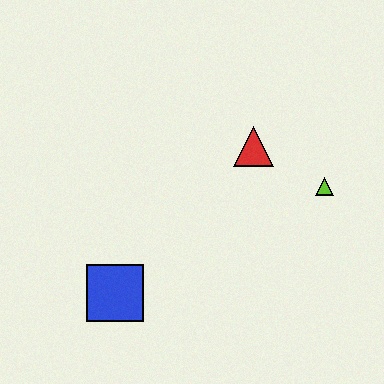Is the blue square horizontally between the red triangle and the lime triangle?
No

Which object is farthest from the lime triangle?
The blue square is farthest from the lime triangle.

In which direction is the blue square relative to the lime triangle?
The blue square is to the left of the lime triangle.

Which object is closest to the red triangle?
The lime triangle is closest to the red triangle.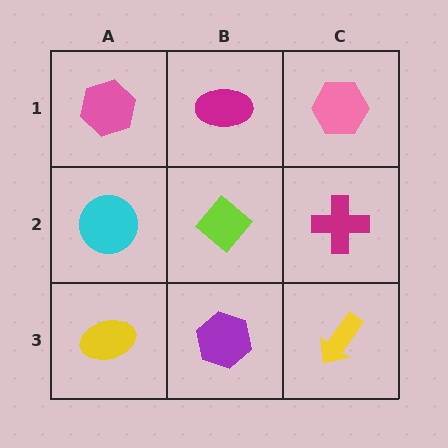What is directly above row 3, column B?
A lime diamond.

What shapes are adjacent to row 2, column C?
A pink hexagon (row 1, column C), a yellow arrow (row 3, column C), a lime diamond (row 2, column B).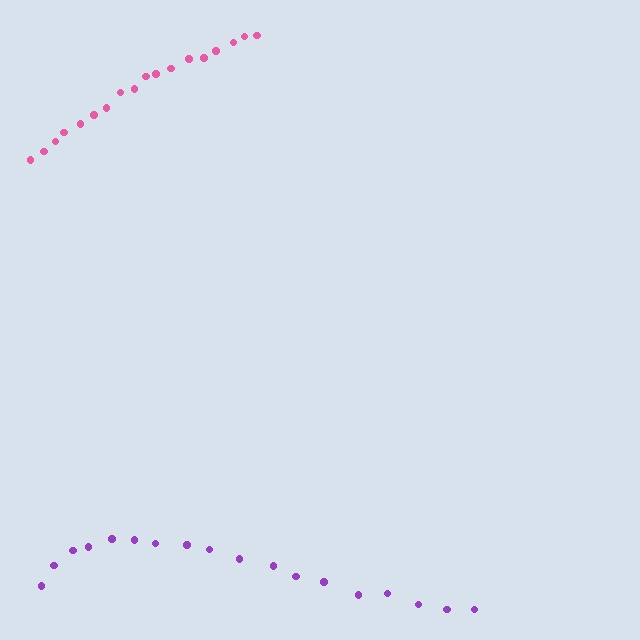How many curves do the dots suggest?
There are 2 distinct paths.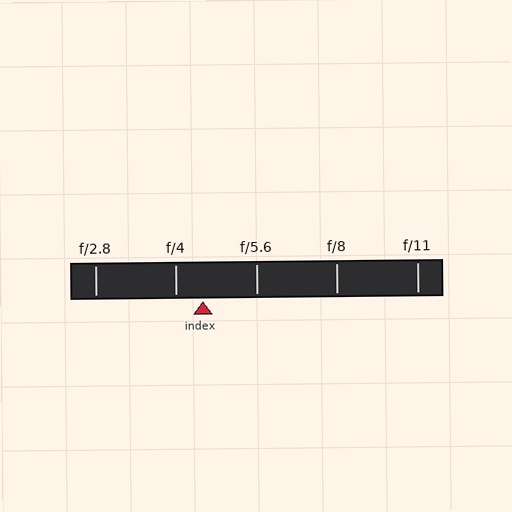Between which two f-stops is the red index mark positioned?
The index mark is between f/4 and f/5.6.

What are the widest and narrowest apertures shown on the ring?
The widest aperture shown is f/2.8 and the narrowest is f/11.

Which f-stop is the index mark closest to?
The index mark is closest to f/4.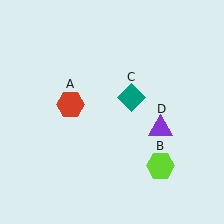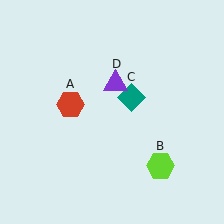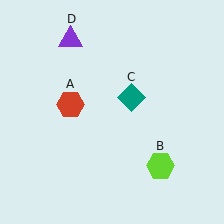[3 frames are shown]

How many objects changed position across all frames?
1 object changed position: purple triangle (object D).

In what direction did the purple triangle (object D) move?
The purple triangle (object D) moved up and to the left.